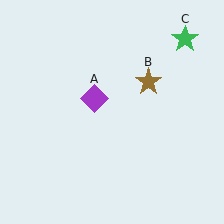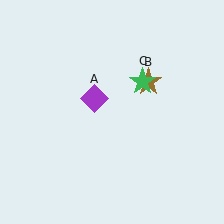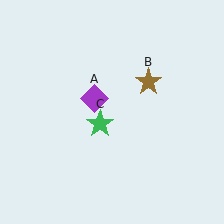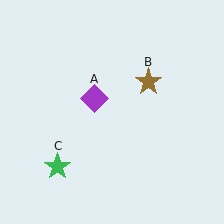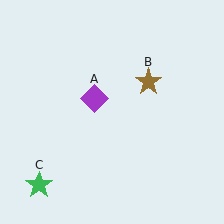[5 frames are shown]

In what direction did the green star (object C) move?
The green star (object C) moved down and to the left.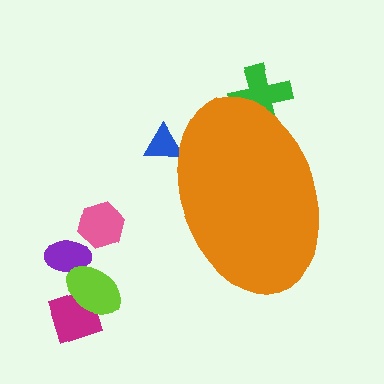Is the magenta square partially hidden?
No, the magenta square is fully visible.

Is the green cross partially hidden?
Yes, the green cross is partially hidden behind the orange ellipse.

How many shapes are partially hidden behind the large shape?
2 shapes are partially hidden.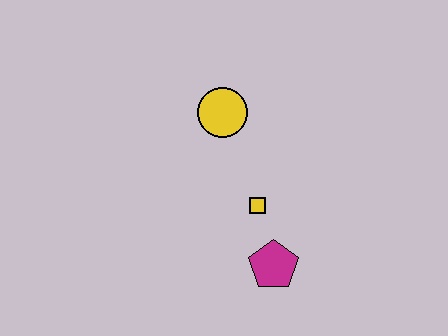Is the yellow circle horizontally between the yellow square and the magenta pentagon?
No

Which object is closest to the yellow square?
The magenta pentagon is closest to the yellow square.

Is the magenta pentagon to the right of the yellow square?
Yes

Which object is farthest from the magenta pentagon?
The yellow circle is farthest from the magenta pentagon.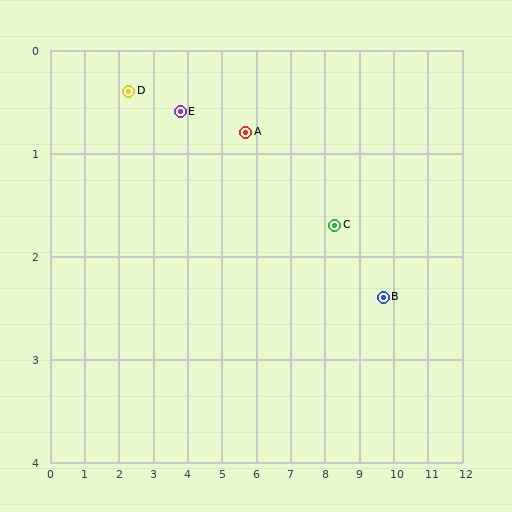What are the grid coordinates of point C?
Point C is at approximately (8.3, 1.7).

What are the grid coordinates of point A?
Point A is at approximately (5.7, 0.8).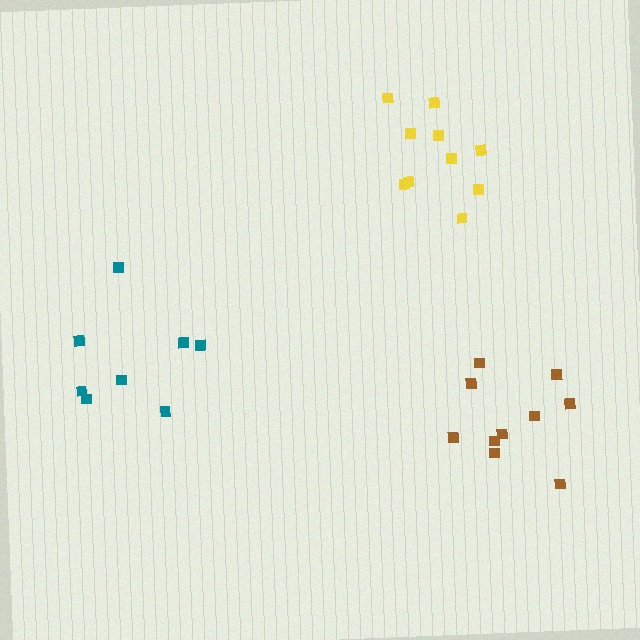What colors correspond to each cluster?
The clusters are colored: yellow, brown, teal.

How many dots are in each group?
Group 1: 10 dots, Group 2: 10 dots, Group 3: 8 dots (28 total).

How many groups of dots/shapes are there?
There are 3 groups.